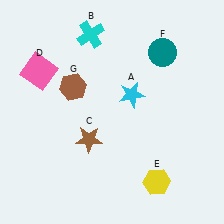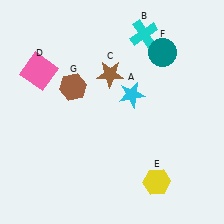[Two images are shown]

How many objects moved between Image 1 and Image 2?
2 objects moved between the two images.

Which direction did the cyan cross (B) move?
The cyan cross (B) moved right.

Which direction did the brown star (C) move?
The brown star (C) moved up.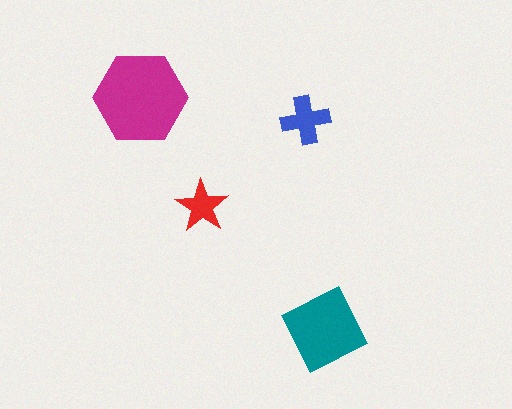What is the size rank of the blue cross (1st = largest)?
3rd.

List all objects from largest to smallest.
The magenta hexagon, the teal diamond, the blue cross, the red star.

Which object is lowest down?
The teal diamond is bottommost.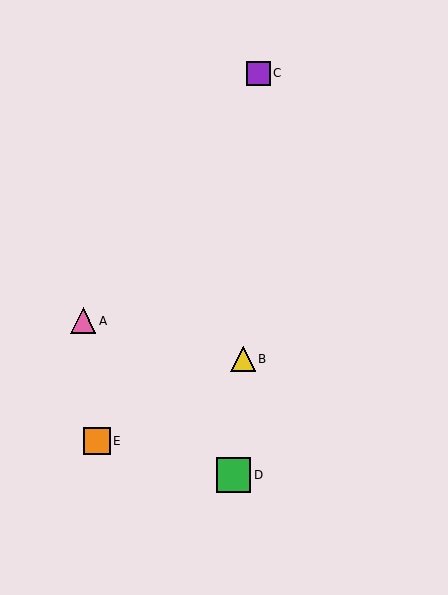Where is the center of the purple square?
The center of the purple square is at (259, 73).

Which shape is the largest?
The green square (labeled D) is the largest.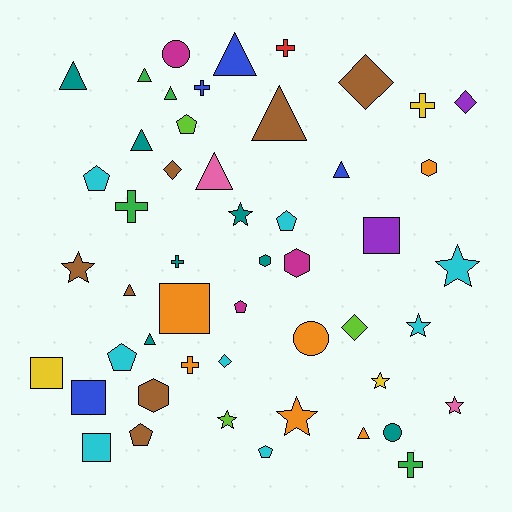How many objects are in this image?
There are 50 objects.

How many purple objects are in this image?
There are 2 purple objects.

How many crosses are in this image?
There are 7 crosses.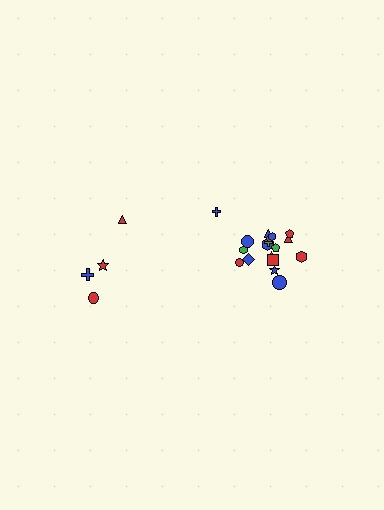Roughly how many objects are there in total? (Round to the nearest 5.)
Roughly 20 objects in total.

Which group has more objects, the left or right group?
The right group.